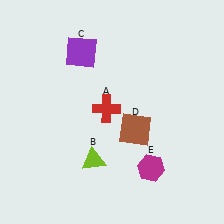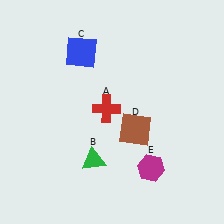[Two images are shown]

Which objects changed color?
B changed from lime to green. C changed from purple to blue.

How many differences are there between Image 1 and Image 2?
There are 2 differences between the two images.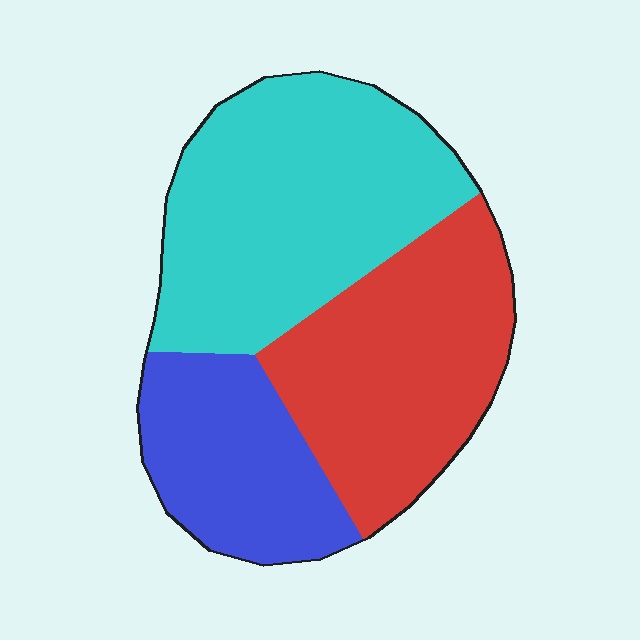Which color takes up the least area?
Blue, at roughly 25%.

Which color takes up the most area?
Cyan, at roughly 45%.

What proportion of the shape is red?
Red covers 35% of the shape.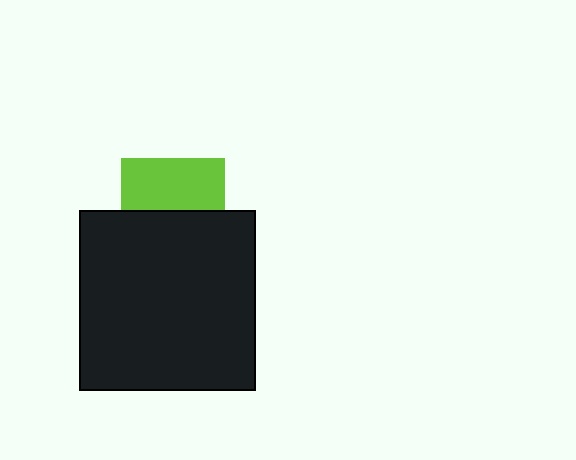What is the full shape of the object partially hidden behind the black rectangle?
The partially hidden object is a lime square.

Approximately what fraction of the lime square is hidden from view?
Roughly 51% of the lime square is hidden behind the black rectangle.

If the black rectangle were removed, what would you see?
You would see the complete lime square.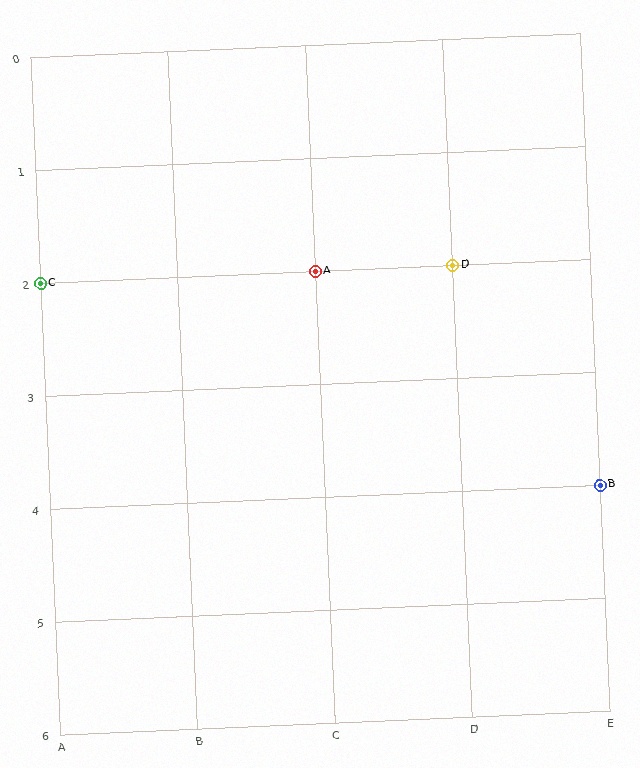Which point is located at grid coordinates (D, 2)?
Point D is at (D, 2).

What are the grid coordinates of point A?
Point A is at grid coordinates (C, 2).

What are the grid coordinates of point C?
Point C is at grid coordinates (A, 2).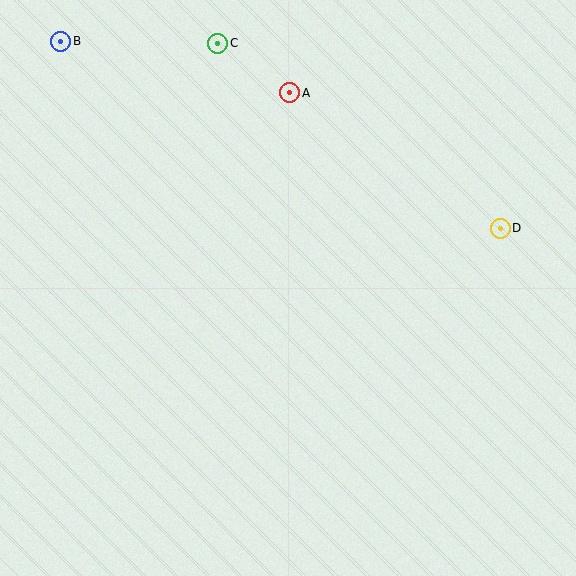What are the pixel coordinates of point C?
Point C is at (218, 43).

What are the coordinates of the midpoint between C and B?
The midpoint between C and B is at (139, 42).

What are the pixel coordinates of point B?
Point B is at (61, 41).